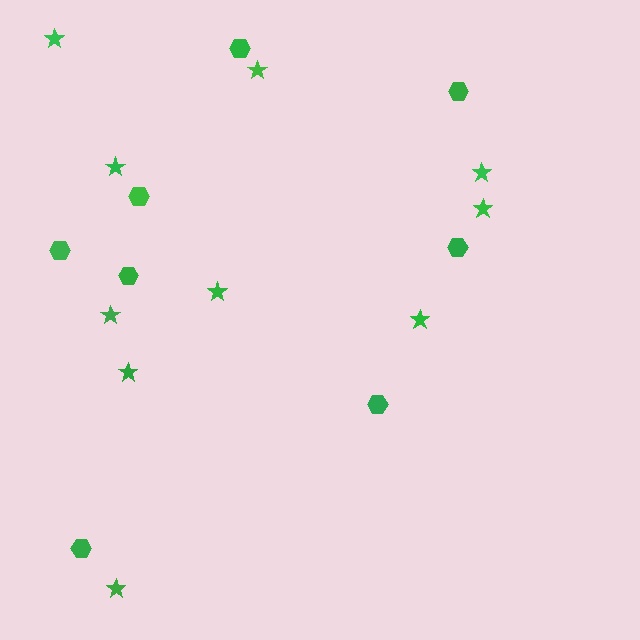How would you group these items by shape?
There are 2 groups: one group of hexagons (8) and one group of stars (10).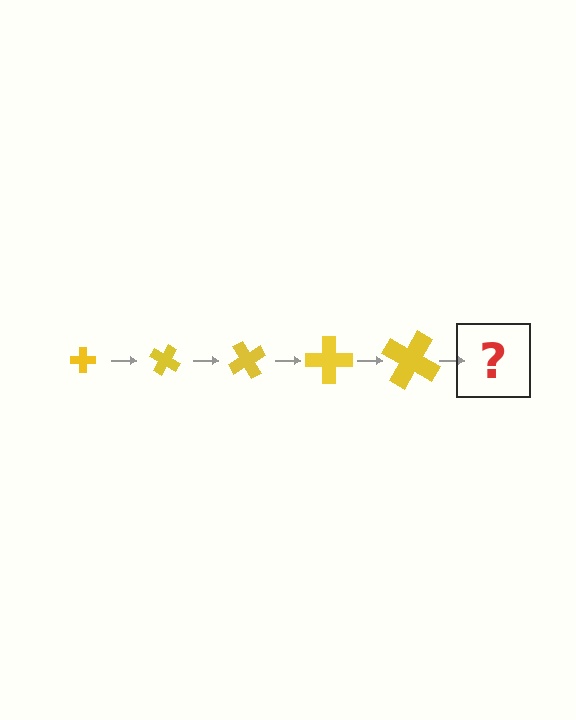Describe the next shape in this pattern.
It should be a cross, larger than the previous one and rotated 150 degrees from the start.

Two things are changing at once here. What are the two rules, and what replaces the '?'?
The two rules are that the cross grows larger each step and it rotates 30 degrees each step. The '?' should be a cross, larger than the previous one and rotated 150 degrees from the start.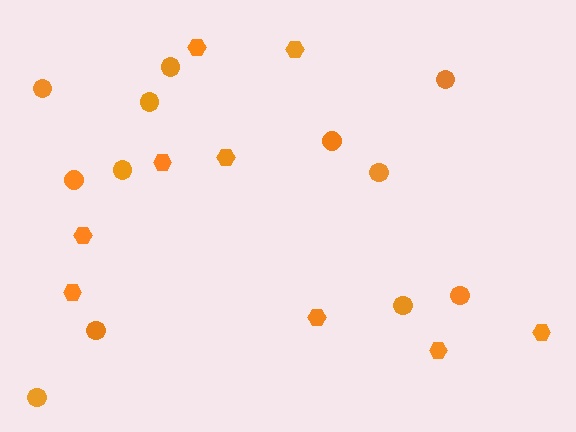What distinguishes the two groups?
There are 2 groups: one group of hexagons (9) and one group of circles (12).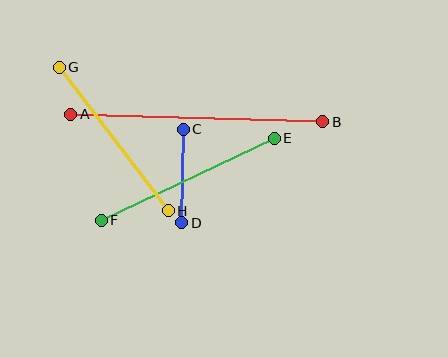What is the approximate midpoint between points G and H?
The midpoint is at approximately (114, 139) pixels.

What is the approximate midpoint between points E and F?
The midpoint is at approximately (188, 179) pixels.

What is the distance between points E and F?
The distance is approximately 191 pixels.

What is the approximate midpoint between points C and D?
The midpoint is at approximately (182, 176) pixels.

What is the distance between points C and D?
The distance is approximately 94 pixels.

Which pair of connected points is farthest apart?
Points A and B are farthest apart.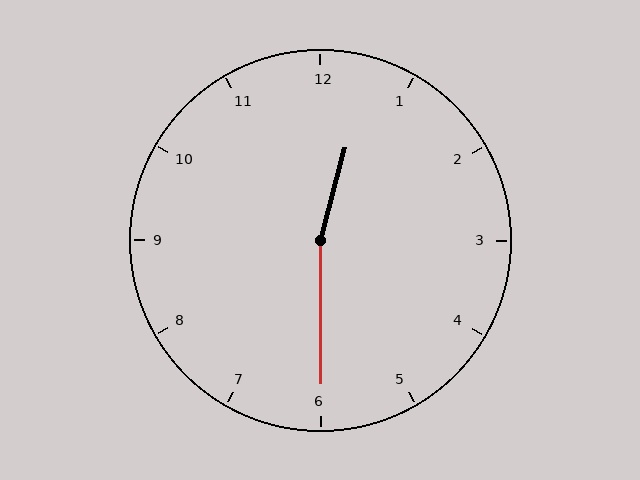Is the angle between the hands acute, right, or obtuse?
It is obtuse.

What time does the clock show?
12:30.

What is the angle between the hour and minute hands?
Approximately 165 degrees.